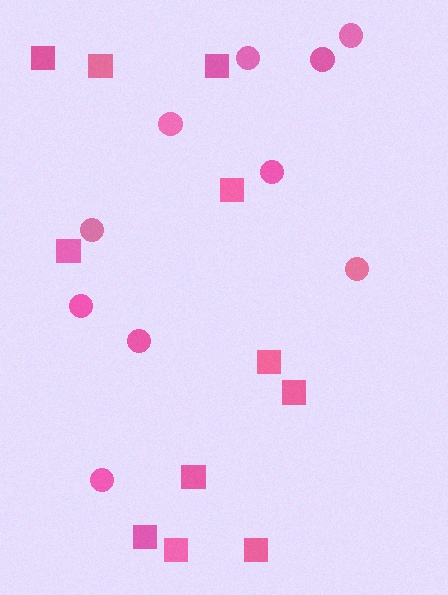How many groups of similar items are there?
There are 2 groups: one group of squares (11) and one group of circles (10).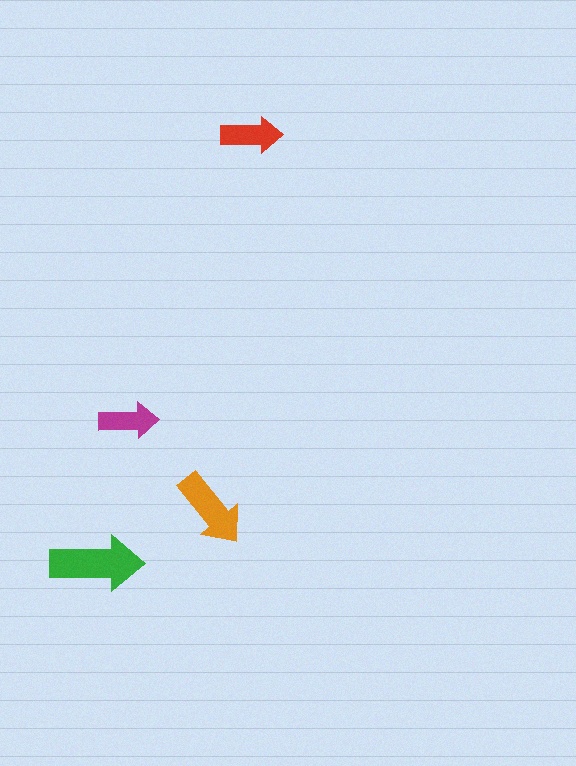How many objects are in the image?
There are 4 objects in the image.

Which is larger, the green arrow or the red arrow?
The green one.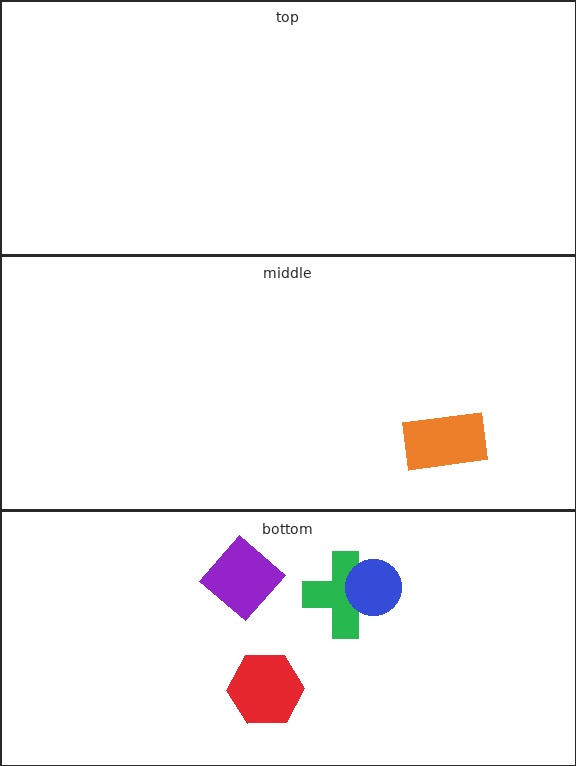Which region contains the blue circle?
The bottom region.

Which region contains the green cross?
The bottom region.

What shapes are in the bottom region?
The purple diamond, the red hexagon, the green cross, the blue circle.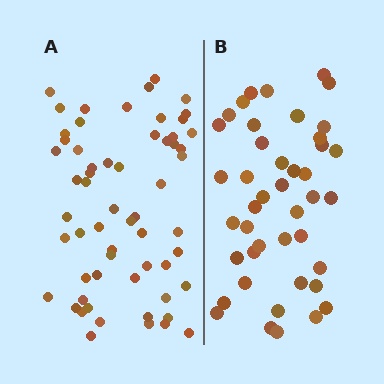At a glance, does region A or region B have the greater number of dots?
Region A (the left region) has more dots.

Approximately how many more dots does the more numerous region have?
Region A has approximately 15 more dots than region B.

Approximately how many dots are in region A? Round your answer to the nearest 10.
About 60 dots.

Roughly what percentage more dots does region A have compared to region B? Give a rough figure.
About 40% more.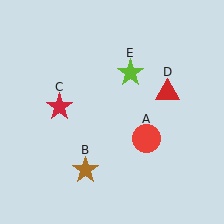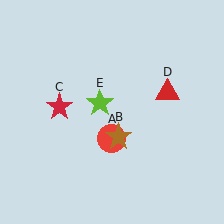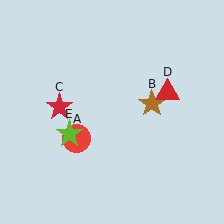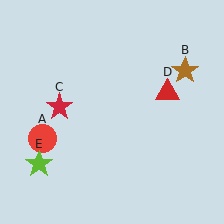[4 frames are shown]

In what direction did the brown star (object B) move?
The brown star (object B) moved up and to the right.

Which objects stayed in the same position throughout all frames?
Red star (object C) and red triangle (object D) remained stationary.